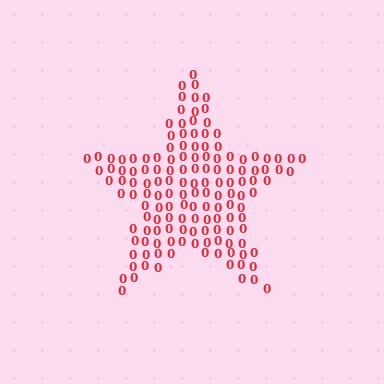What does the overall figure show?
The overall figure shows a star.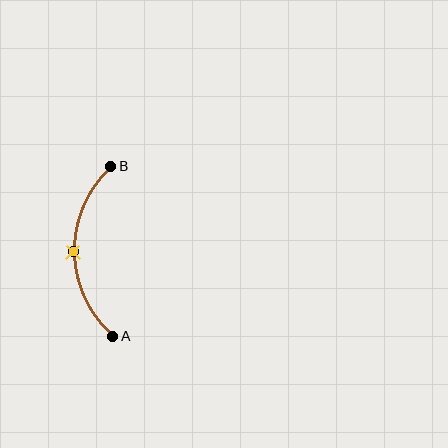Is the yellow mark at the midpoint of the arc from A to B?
Yes. The yellow mark lies on the arc at equal arc-length from both A and B — it is the arc midpoint.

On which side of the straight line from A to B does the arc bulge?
The arc bulges to the left of the straight line connecting A and B.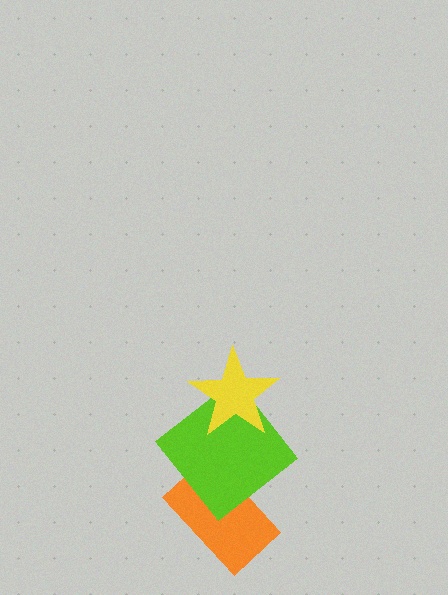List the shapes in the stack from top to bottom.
From top to bottom: the yellow star, the lime diamond, the orange rectangle.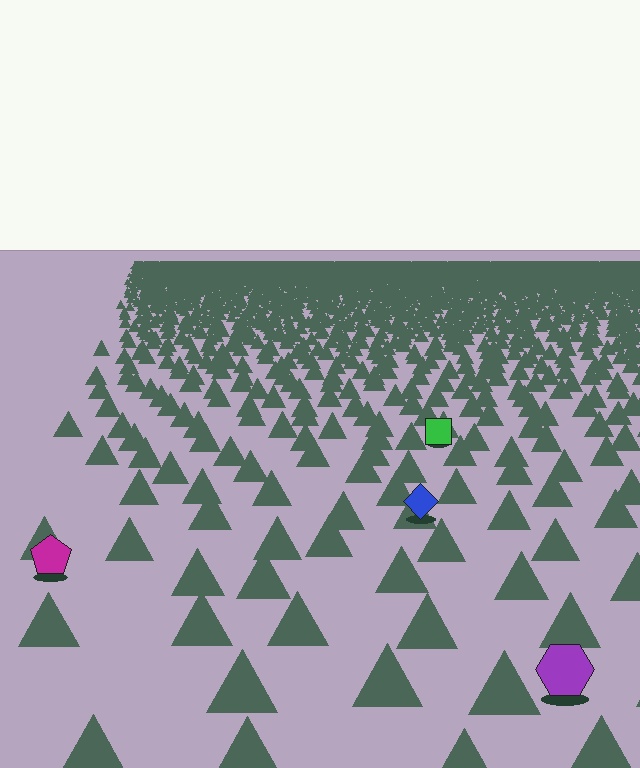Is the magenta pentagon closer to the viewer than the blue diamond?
Yes. The magenta pentagon is closer — you can tell from the texture gradient: the ground texture is coarser near it.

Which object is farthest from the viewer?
The green square is farthest from the viewer. It appears smaller and the ground texture around it is denser.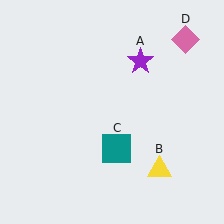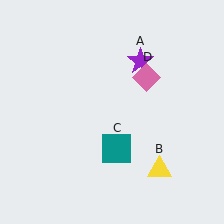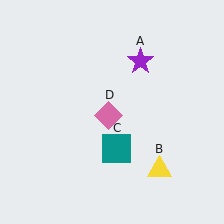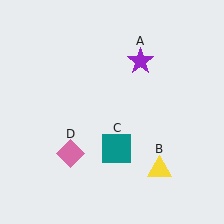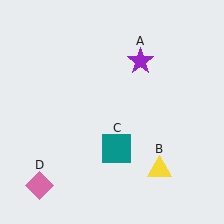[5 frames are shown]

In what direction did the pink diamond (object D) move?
The pink diamond (object D) moved down and to the left.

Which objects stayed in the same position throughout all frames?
Purple star (object A) and yellow triangle (object B) and teal square (object C) remained stationary.